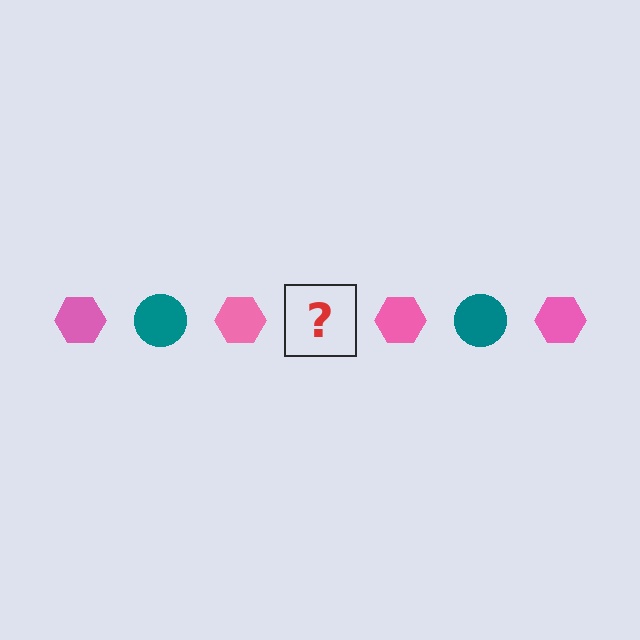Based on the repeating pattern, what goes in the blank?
The blank should be a teal circle.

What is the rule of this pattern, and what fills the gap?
The rule is that the pattern alternates between pink hexagon and teal circle. The gap should be filled with a teal circle.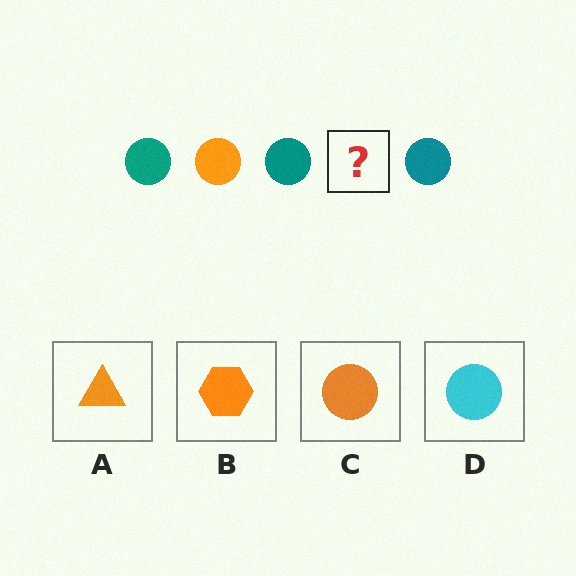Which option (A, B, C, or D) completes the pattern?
C.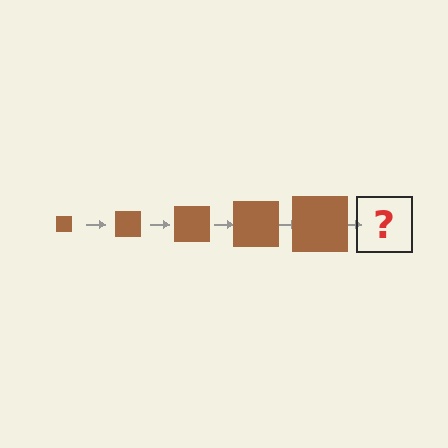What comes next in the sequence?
The next element should be a brown square, larger than the previous one.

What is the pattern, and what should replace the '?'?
The pattern is that the square gets progressively larger each step. The '?' should be a brown square, larger than the previous one.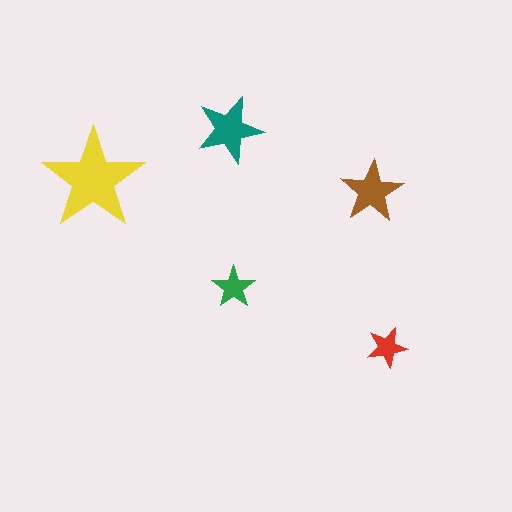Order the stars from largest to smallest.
the yellow one, the teal one, the brown one, the green one, the red one.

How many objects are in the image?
There are 5 objects in the image.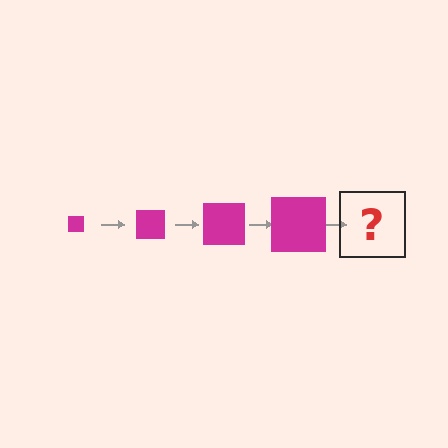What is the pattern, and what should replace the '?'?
The pattern is that the square gets progressively larger each step. The '?' should be a magenta square, larger than the previous one.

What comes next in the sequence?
The next element should be a magenta square, larger than the previous one.